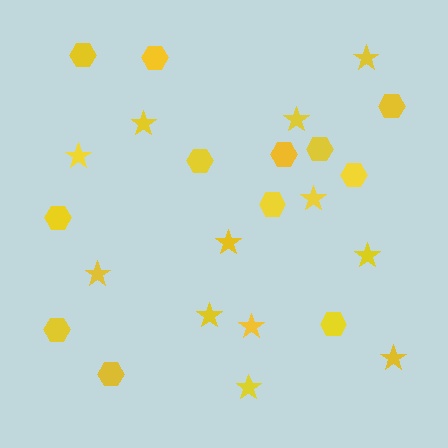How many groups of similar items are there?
There are 2 groups: one group of hexagons (12) and one group of stars (12).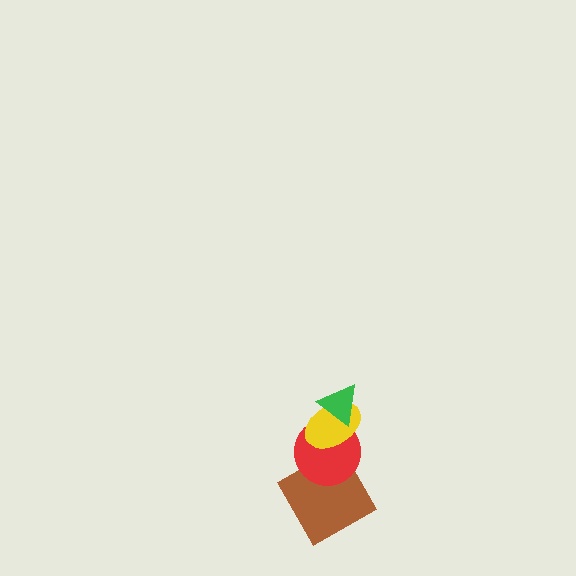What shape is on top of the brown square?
The red circle is on top of the brown square.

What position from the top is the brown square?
The brown square is 4th from the top.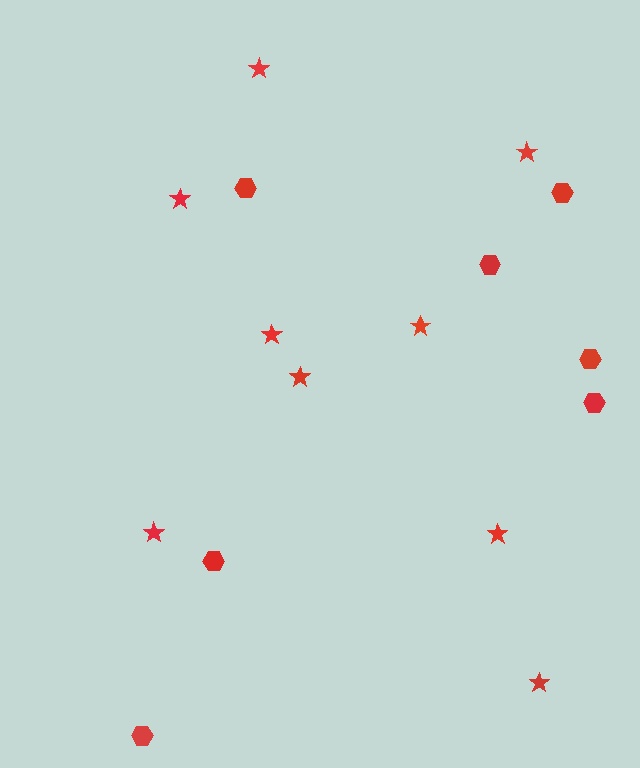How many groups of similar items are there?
There are 2 groups: one group of stars (9) and one group of hexagons (7).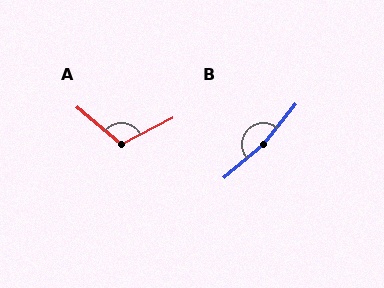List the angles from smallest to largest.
A (113°), B (169°).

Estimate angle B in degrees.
Approximately 169 degrees.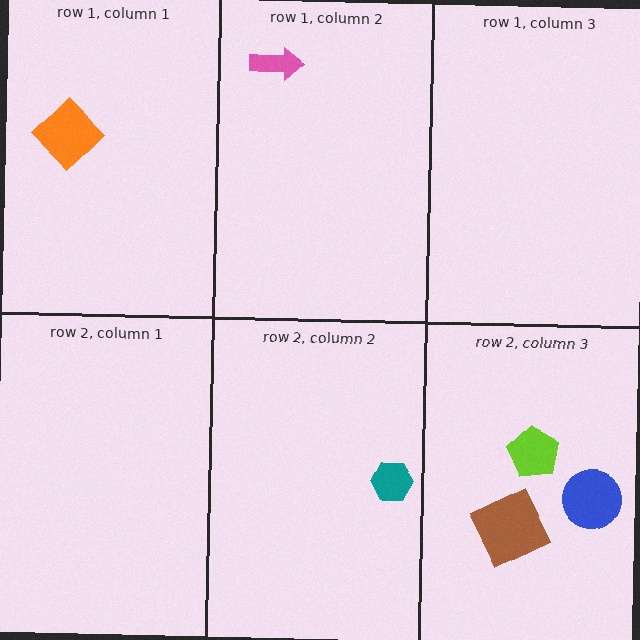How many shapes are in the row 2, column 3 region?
3.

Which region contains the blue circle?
The row 2, column 3 region.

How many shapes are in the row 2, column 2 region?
1.